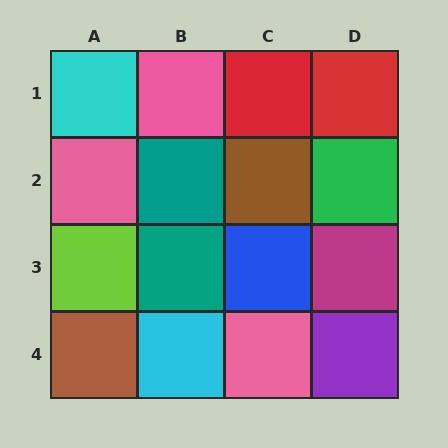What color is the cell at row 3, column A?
Lime.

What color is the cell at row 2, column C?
Brown.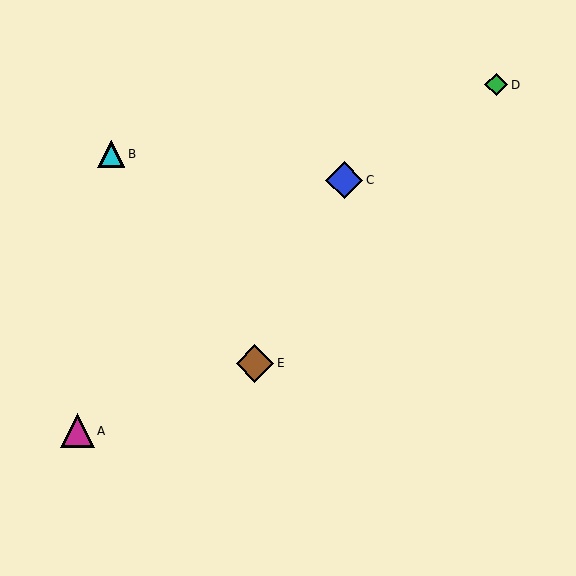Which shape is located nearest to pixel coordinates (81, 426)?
The magenta triangle (labeled A) at (77, 431) is nearest to that location.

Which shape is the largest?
The blue diamond (labeled C) is the largest.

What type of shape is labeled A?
Shape A is a magenta triangle.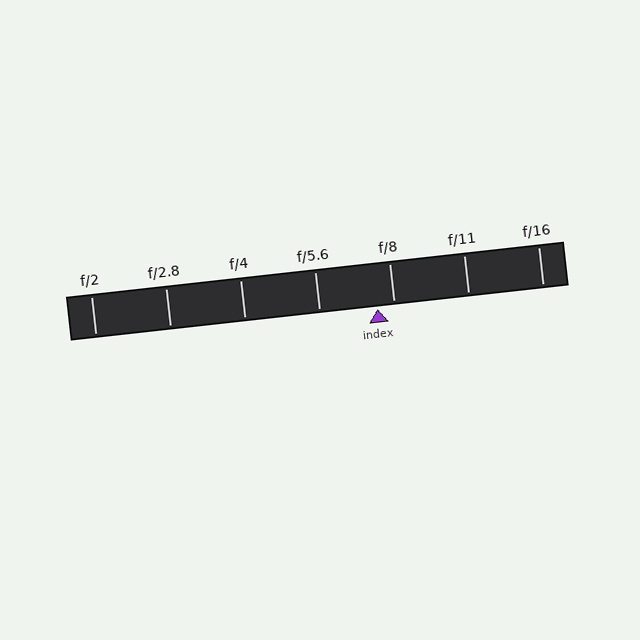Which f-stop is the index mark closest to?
The index mark is closest to f/8.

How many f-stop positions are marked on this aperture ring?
There are 7 f-stop positions marked.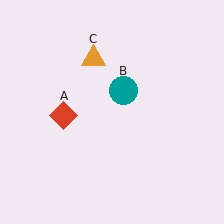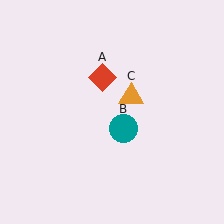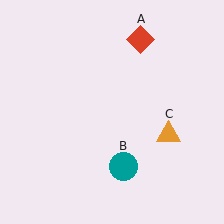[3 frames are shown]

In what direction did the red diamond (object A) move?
The red diamond (object A) moved up and to the right.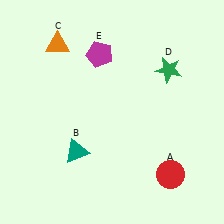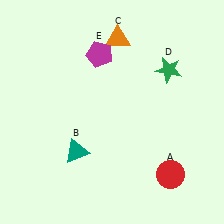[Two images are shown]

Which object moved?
The orange triangle (C) moved right.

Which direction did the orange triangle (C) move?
The orange triangle (C) moved right.